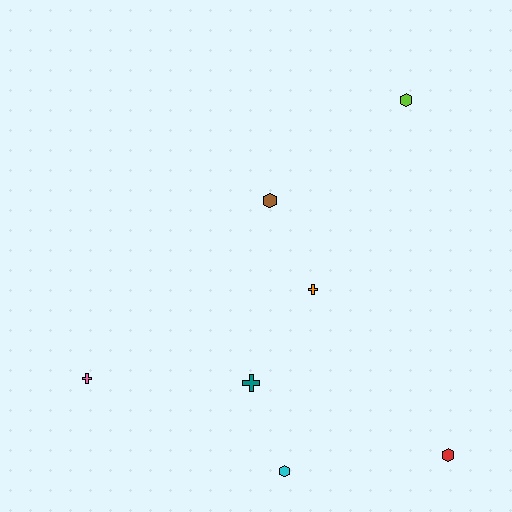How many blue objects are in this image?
There are no blue objects.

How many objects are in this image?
There are 7 objects.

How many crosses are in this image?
There are 3 crosses.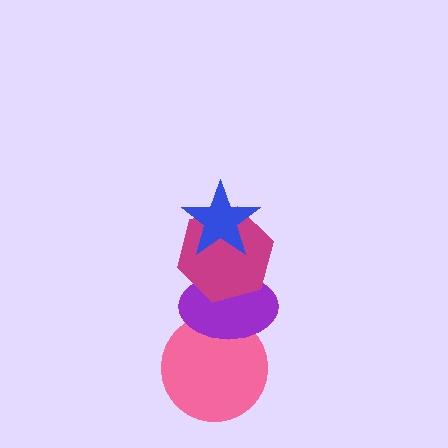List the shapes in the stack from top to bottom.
From top to bottom: the blue star, the magenta hexagon, the purple ellipse, the pink circle.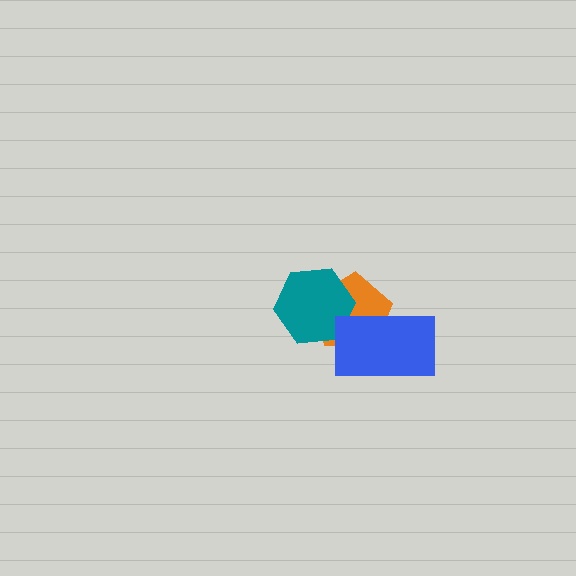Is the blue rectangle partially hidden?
No, no other shape covers it.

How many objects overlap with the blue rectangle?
2 objects overlap with the blue rectangle.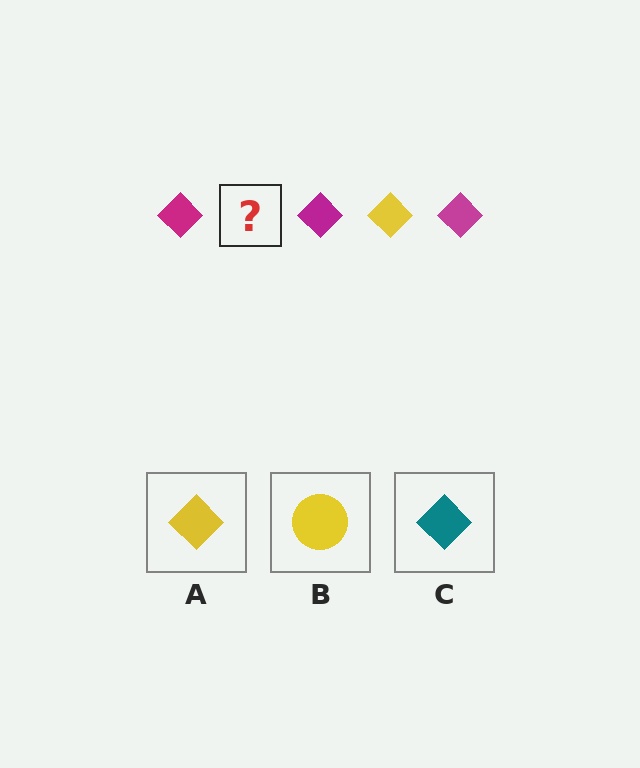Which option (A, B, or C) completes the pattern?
A.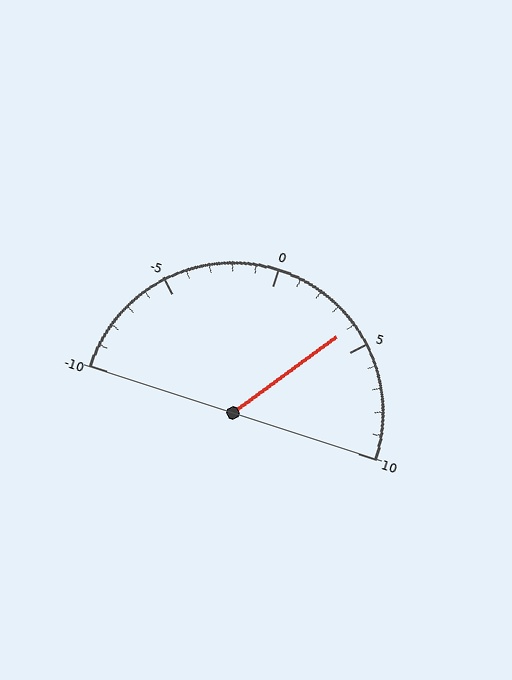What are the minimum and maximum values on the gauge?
The gauge ranges from -10 to 10.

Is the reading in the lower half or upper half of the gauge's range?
The reading is in the upper half of the range (-10 to 10).